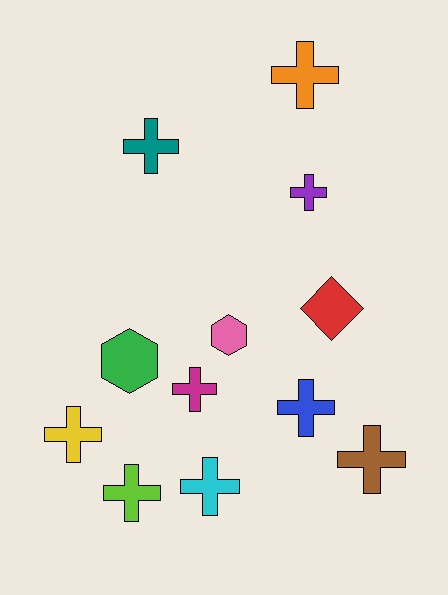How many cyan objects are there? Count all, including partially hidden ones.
There is 1 cyan object.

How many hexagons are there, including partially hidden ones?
There are 2 hexagons.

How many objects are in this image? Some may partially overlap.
There are 12 objects.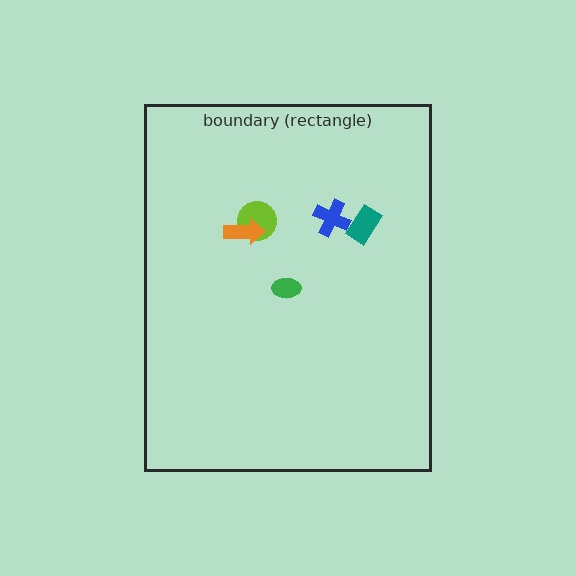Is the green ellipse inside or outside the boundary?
Inside.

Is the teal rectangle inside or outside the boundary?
Inside.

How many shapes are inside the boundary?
5 inside, 0 outside.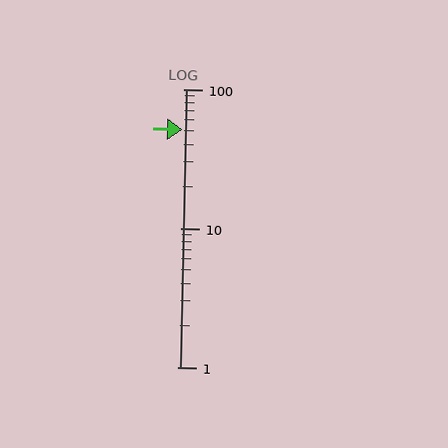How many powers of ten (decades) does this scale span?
The scale spans 2 decades, from 1 to 100.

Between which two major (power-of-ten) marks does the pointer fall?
The pointer is between 10 and 100.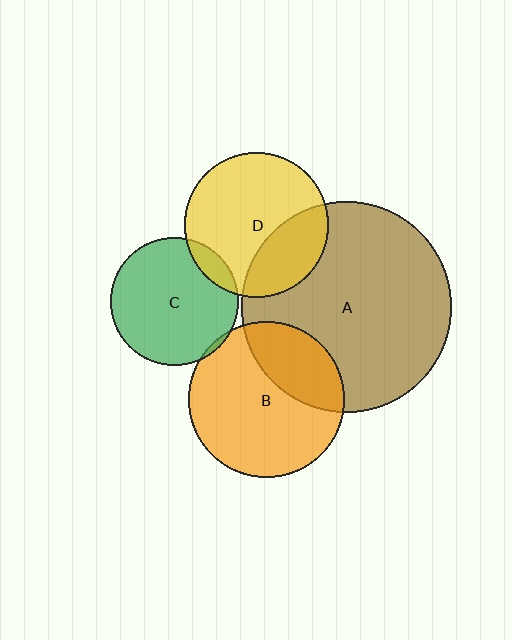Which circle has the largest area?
Circle A (brown).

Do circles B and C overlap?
Yes.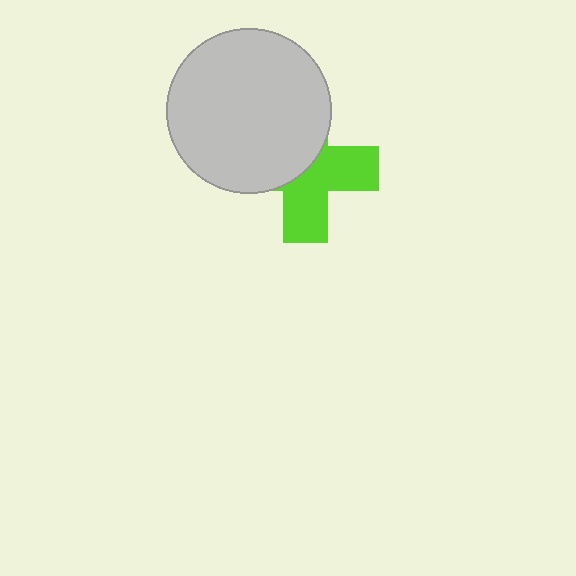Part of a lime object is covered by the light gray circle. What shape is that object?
It is a cross.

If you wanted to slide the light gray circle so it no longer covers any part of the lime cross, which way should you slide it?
Slide it toward the upper-left — that is the most direct way to separate the two shapes.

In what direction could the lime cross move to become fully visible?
The lime cross could move toward the lower-right. That would shift it out from behind the light gray circle entirely.